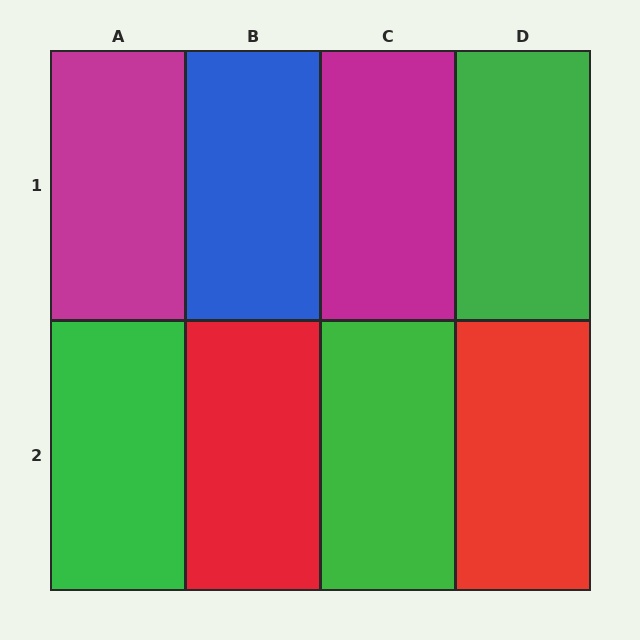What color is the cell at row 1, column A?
Magenta.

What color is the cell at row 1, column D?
Green.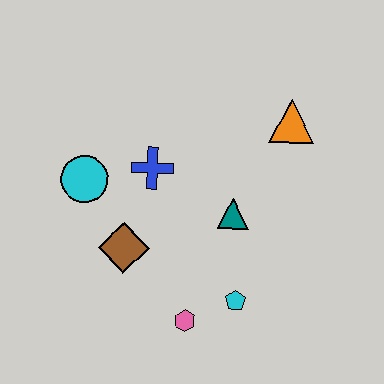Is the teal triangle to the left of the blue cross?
No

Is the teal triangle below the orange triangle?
Yes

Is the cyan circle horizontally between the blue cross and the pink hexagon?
No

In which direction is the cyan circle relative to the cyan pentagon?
The cyan circle is to the left of the cyan pentagon.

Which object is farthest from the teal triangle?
The cyan circle is farthest from the teal triangle.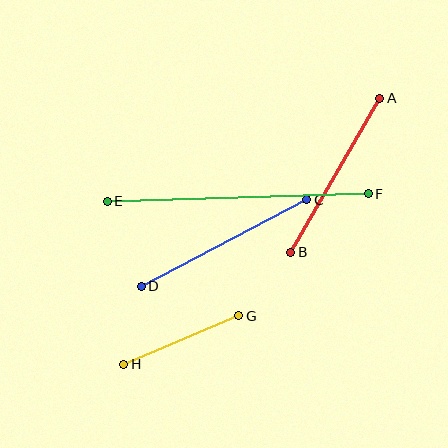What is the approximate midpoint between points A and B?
The midpoint is at approximately (335, 175) pixels.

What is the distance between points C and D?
The distance is approximately 187 pixels.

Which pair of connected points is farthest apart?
Points E and F are farthest apart.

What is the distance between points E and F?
The distance is approximately 261 pixels.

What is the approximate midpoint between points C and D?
The midpoint is at approximately (224, 243) pixels.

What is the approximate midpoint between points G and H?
The midpoint is at approximately (181, 340) pixels.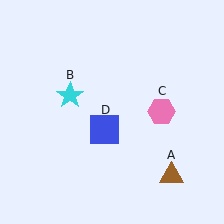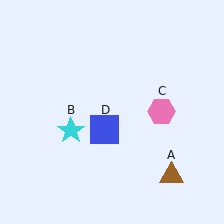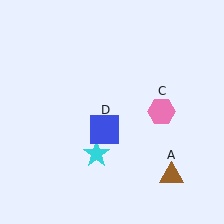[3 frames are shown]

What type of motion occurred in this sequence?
The cyan star (object B) rotated counterclockwise around the center of the scene.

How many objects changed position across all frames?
1 object changed position: cyan star (object B).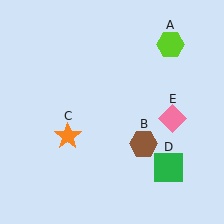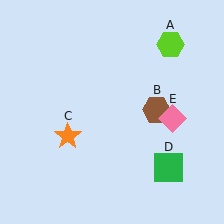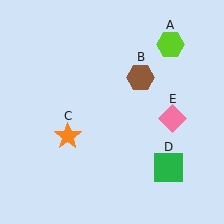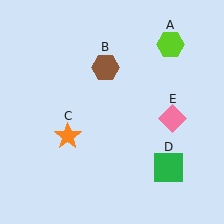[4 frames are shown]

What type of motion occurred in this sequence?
The brown hexagon (object B) rotated counterclockwise around the center of the scene.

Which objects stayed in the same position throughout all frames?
Lime hexagon (object A) and orange star (object C) and green square (object D) and pink diamond (object E) remained stationary.